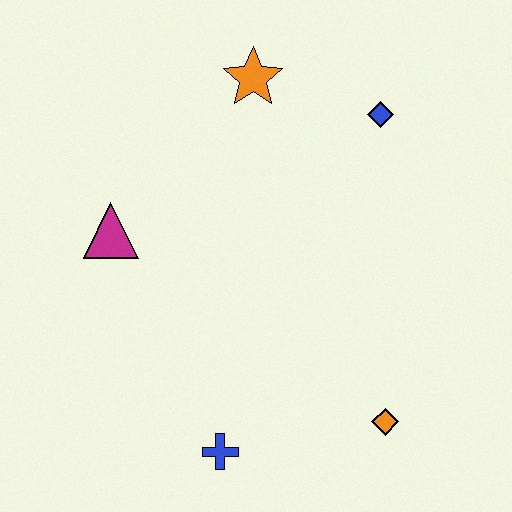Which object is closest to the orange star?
The blue diamond is closest to the orange star.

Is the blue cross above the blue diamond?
No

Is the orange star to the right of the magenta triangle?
Yes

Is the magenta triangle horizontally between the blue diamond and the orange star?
No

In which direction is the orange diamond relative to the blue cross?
The orange diamond is to the right of the blue cross.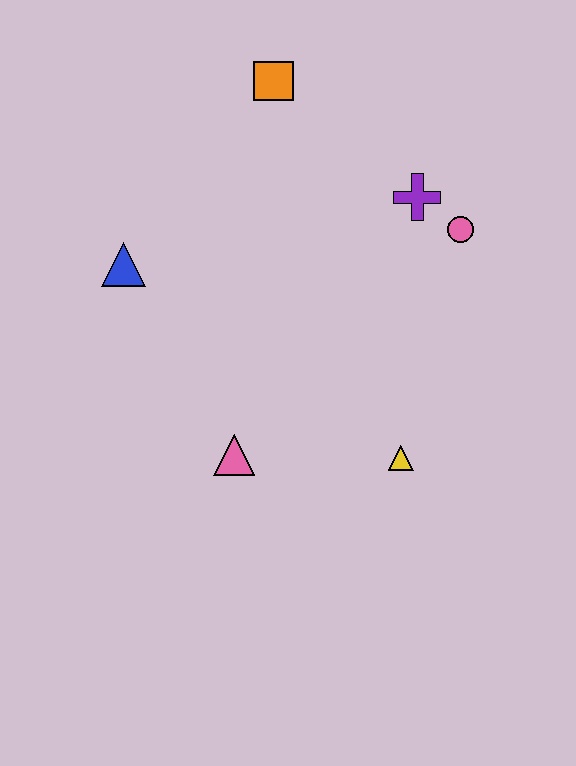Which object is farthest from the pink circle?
The blue triangle is farthest from the pink circle.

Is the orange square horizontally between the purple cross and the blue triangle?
Yes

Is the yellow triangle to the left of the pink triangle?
No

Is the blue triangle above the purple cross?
No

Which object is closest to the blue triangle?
The pink triangle is closest to the blue triangle.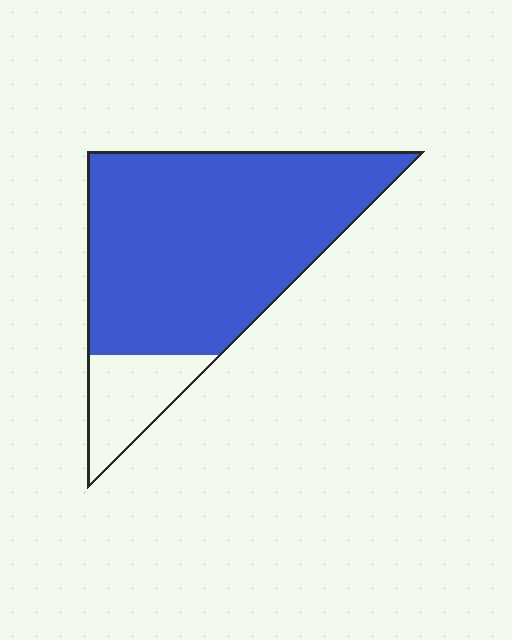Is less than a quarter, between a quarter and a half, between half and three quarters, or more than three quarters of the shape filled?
More than three quarters.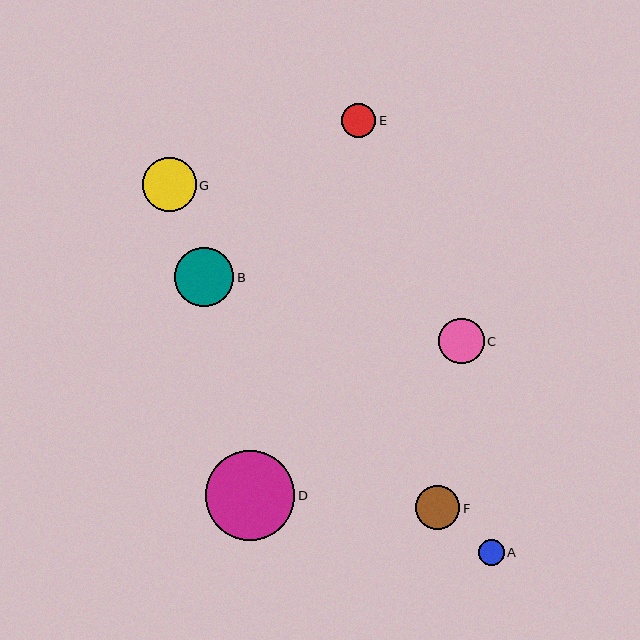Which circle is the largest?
Circle D is the largest with a size of approximately 90 pixels.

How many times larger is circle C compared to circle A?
Circle C is approximately 1.7 times the size of circle A.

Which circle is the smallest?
Circle A is the smallest with a size of approximately 26 pixels.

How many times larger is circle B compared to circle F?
Circle B is approximately 1.3 times the size of circle F.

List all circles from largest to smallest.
From largest to smallest: D, B, G, C, F, E, A.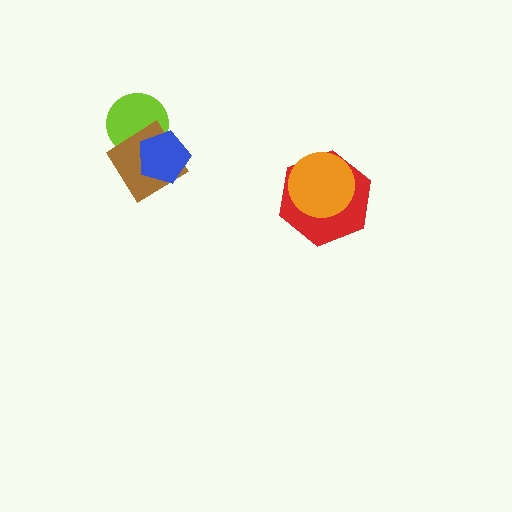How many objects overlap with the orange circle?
1 object overlaps with the orange circle.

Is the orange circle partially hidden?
No, no other shape covers it.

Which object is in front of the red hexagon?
The orange circle is in front of the red hexagon.